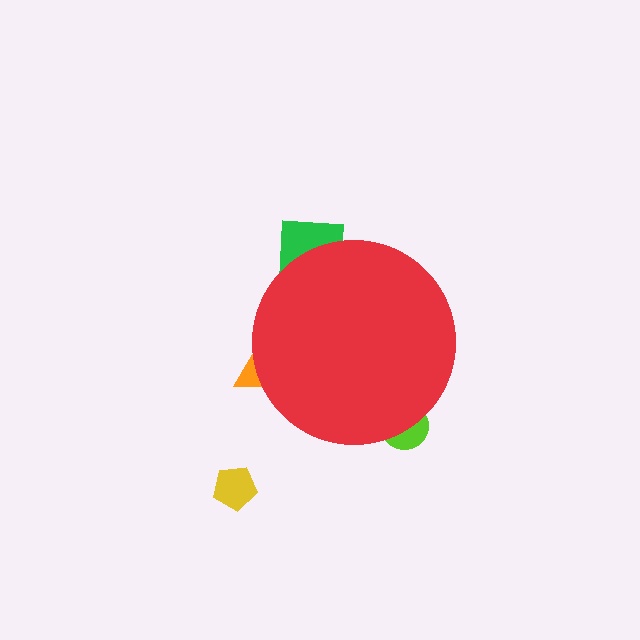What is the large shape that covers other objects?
A red circle.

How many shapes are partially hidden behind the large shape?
3 shapes are partially hidden.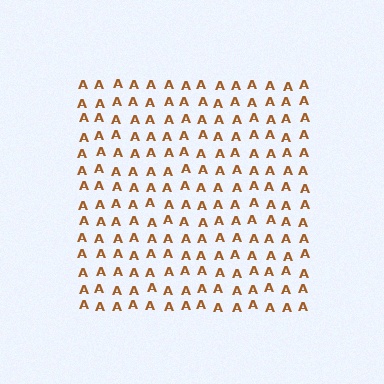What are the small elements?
The small elements are letter A's.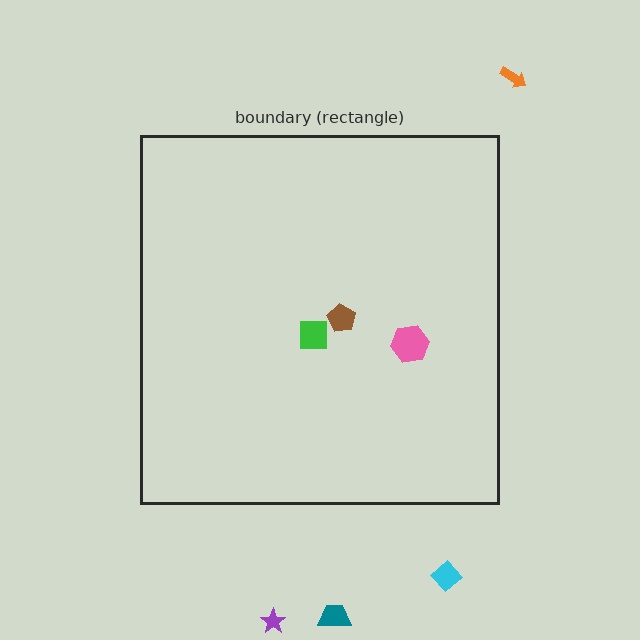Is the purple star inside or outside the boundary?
Outside.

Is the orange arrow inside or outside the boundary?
Outside.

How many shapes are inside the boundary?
3 inside, 4 outside.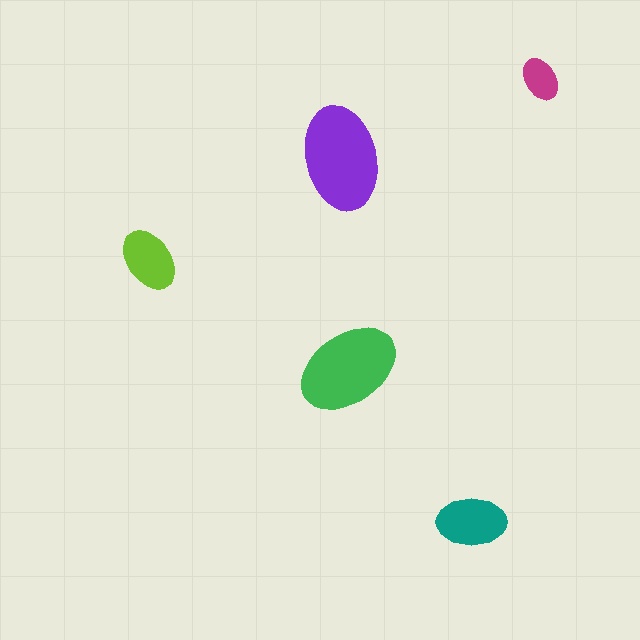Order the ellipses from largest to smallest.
the purple one, the green one, the teal one, the lime one, the magenta one.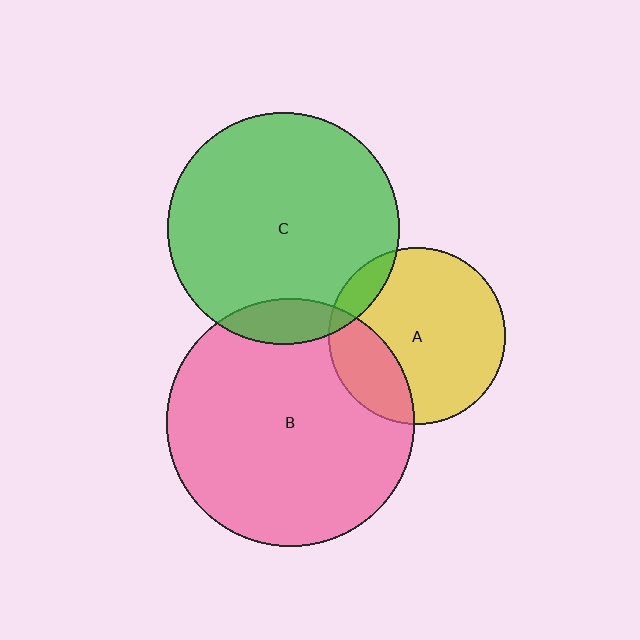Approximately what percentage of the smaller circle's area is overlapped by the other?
Approximately 10%.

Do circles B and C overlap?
Yes.